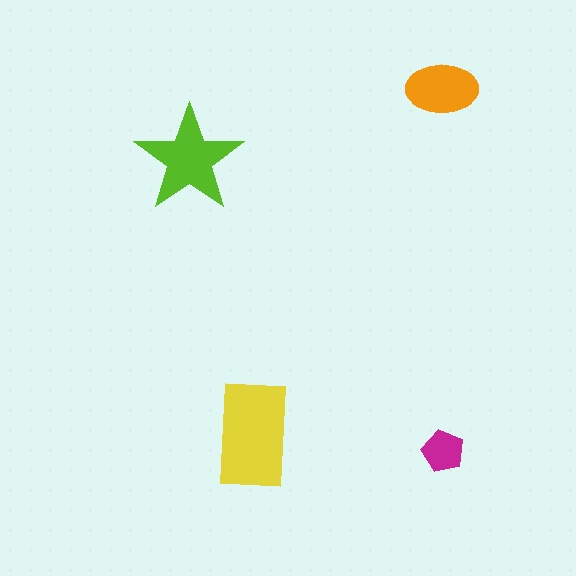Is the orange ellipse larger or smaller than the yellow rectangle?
Smaller.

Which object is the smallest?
The magenta pentagon.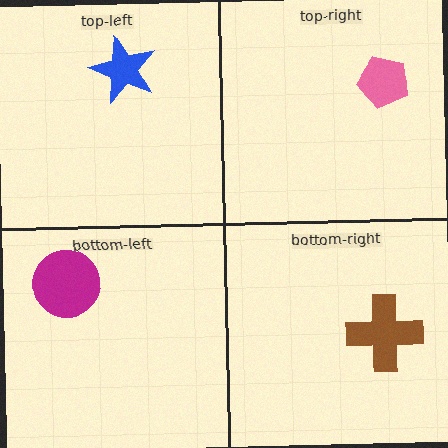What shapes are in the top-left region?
The blue star.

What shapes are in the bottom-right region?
The brown cross.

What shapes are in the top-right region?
The pink pentagon.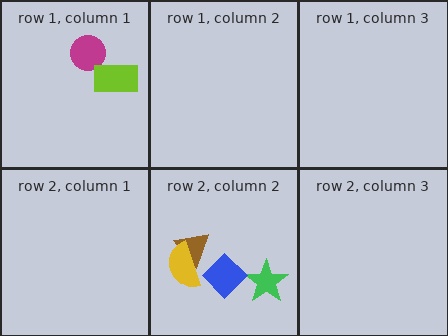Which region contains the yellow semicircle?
The row 2, column 2 region.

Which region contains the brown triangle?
The row 2, column 2 region.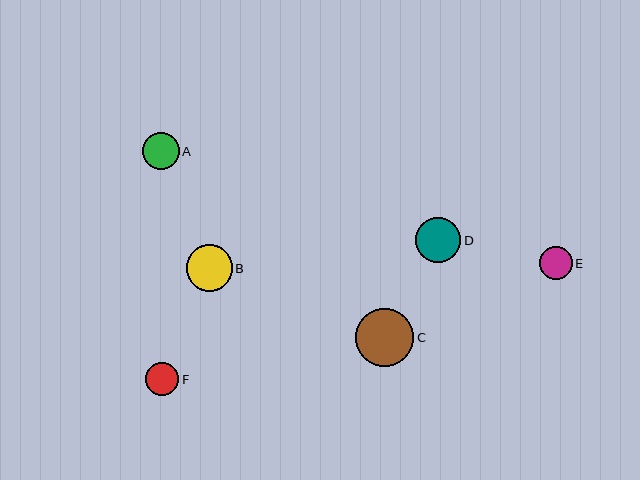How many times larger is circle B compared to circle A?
Circle B is approximately 1.3 times the size of circle A.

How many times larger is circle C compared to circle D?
Circle C is approximately 1.3 times the size of circle D.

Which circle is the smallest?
Circle E is the smallest with a size of approximately 33 pixels.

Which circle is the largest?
Circle C is the largest with a size of approximately 58 pixels.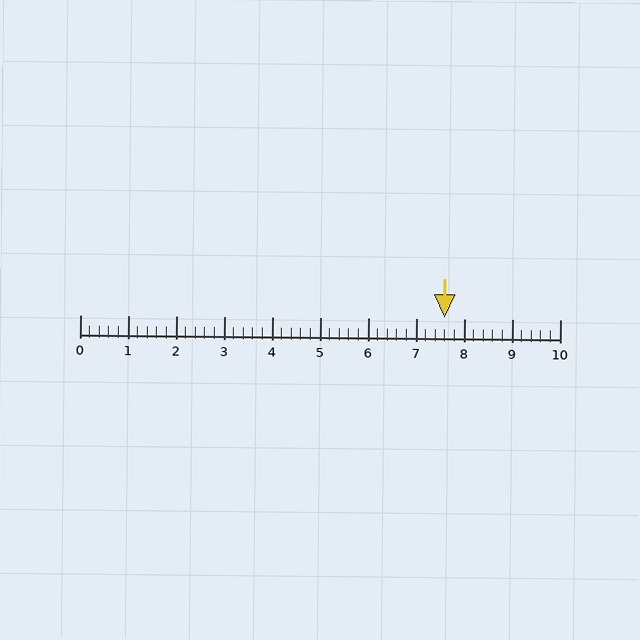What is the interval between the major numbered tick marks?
The major tick marks are spaced 1 units apart.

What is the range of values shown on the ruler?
The ruler shows values from 0 to 10.